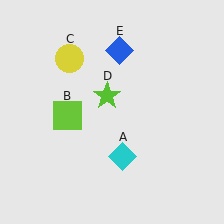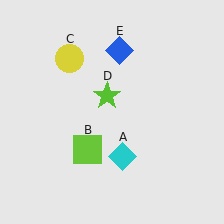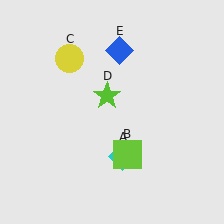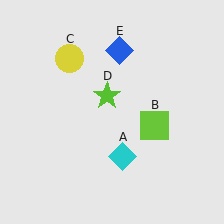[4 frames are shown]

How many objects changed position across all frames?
1 object changed position: lime square (object B).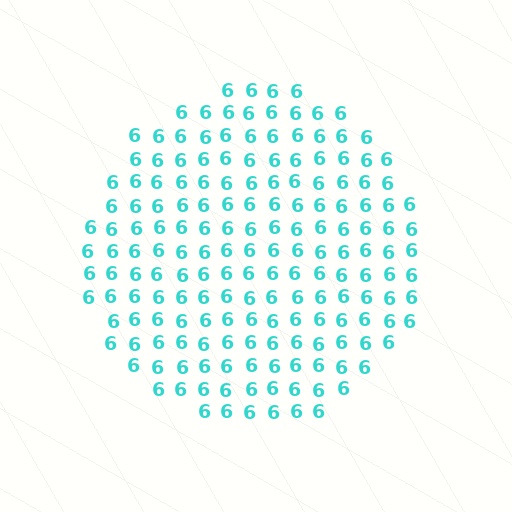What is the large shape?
The large shape is a circle.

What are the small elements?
The small elements are digit 6's.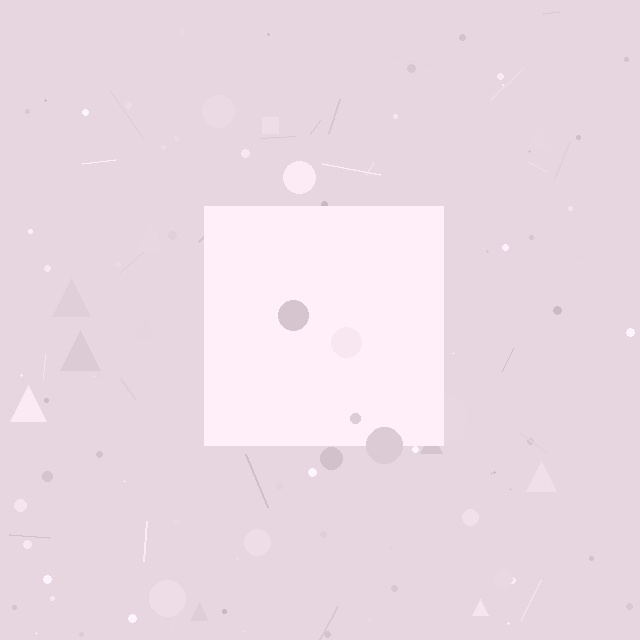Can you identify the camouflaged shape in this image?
The camouflaged shape is a square.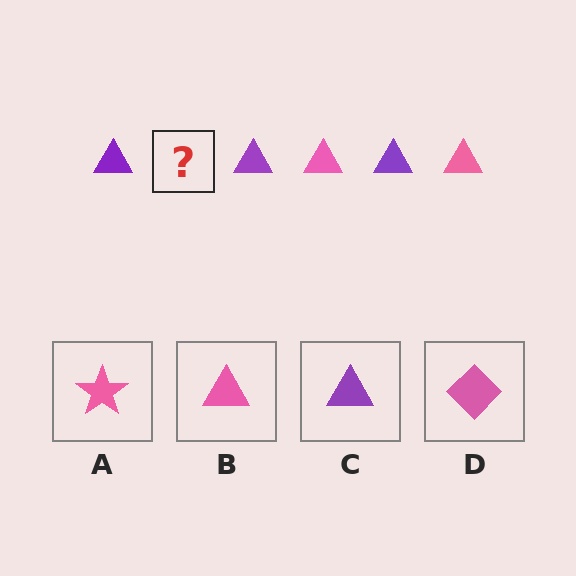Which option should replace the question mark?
Option B.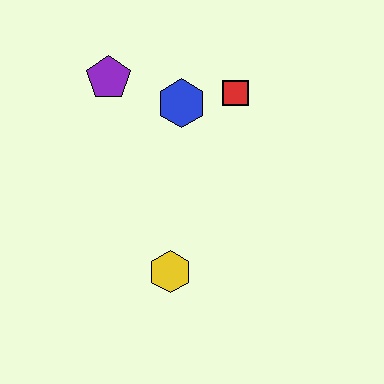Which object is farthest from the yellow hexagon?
The purple pentagon is farthest from the yellow hexagon.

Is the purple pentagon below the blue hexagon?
No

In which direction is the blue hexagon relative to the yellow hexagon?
The blue hexagon is above the yellow hexagon.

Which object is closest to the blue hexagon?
The red square is closest to the blue hexagon.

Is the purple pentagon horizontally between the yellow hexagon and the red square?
No